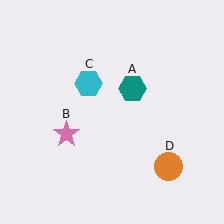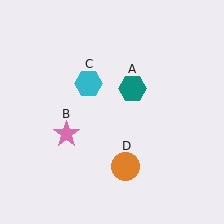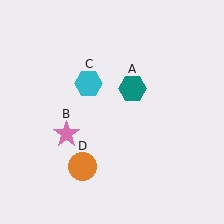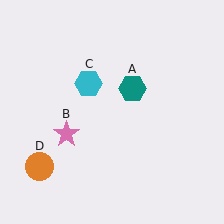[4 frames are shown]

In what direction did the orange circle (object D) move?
The orange circle (object D) moved left.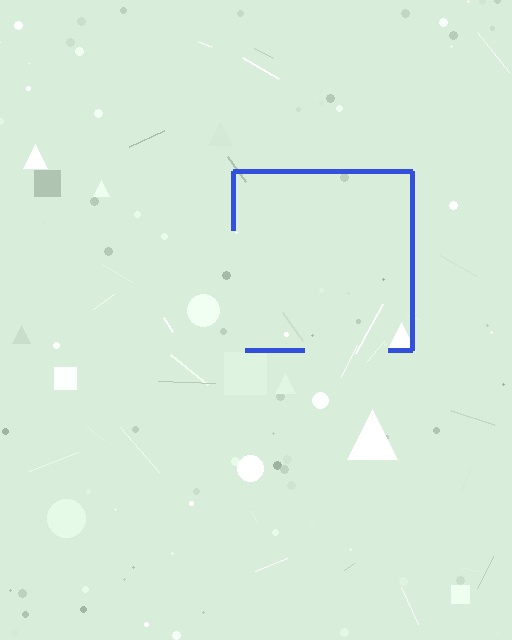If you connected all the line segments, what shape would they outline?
They would outline a square.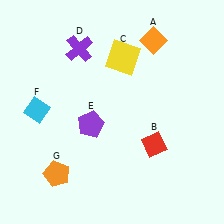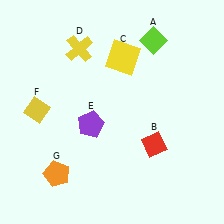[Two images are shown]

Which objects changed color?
A changed from orange to lime. D changed from purple to yellow. F changed from cyan to yellow.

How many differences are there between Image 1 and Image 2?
There are 3 differences between the two images.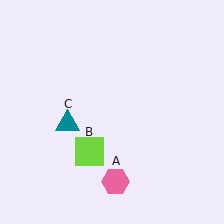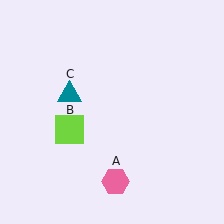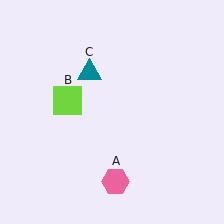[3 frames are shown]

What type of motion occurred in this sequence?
The lime square (object B), teal triangle (object C) rotated clockwise around the center of the scene.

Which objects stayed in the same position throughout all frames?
Pink hexagon (object A) remained stationary.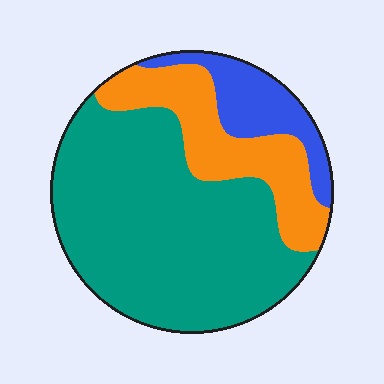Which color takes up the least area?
Blue, at roughly 15%.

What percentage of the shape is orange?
Orange covers roughly 25% of the shape.